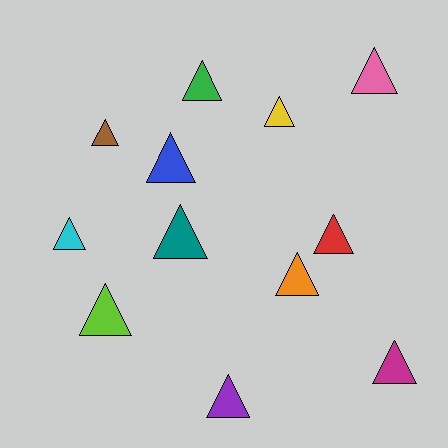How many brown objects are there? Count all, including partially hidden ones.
There is 1 brown object.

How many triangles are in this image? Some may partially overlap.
There are 12 triangles.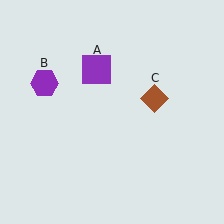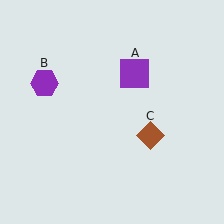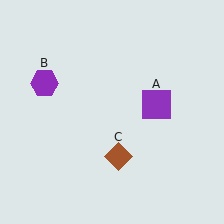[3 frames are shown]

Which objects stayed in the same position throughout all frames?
Purple hexagon (object B) remained stationary.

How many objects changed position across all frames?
2 objects changed position: purple square (object A), brown diamond (object C).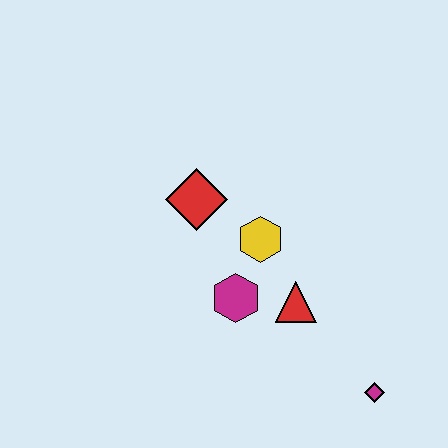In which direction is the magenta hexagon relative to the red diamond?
The magenta hexagon is below the red diamond.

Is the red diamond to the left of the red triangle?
Yes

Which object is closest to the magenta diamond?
The red triangle is closest to the magenta diamond.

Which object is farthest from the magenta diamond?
The red diamond is farthest from the magenta diamond.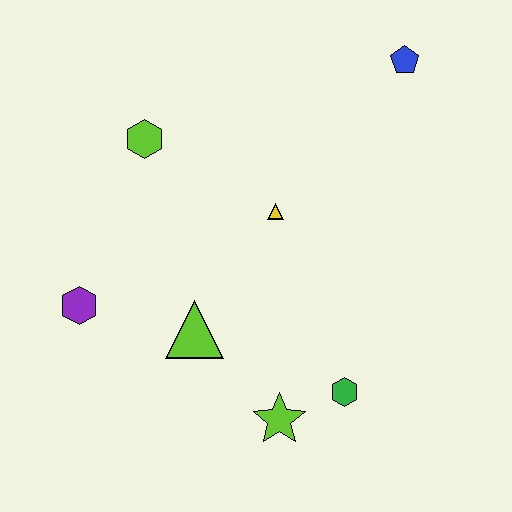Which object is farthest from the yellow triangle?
The purple hexagon is farthest from the yellow triangle.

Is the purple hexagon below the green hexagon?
No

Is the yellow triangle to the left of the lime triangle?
No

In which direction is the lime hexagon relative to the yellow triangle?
The lime hexagon is to the left of the yellow triangle.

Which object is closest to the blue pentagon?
The yellow triangle is closest to the blue pentagon.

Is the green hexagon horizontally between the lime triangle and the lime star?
No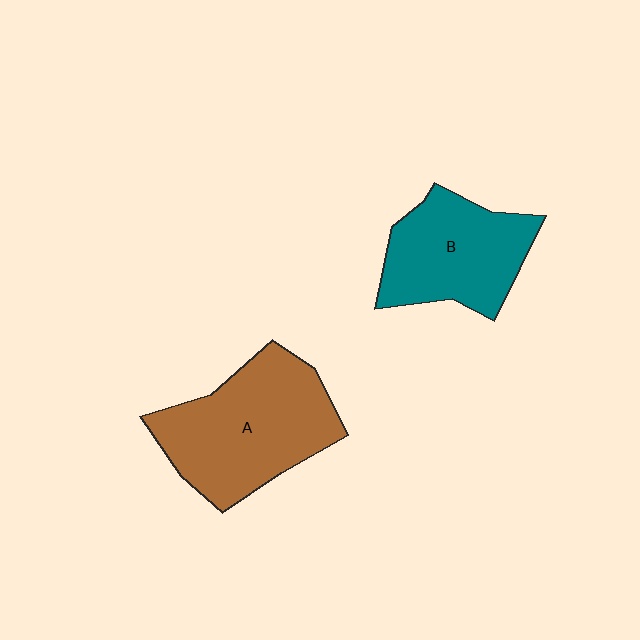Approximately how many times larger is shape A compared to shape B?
Approximately 1.3 times.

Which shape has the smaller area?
Shape B (teal).